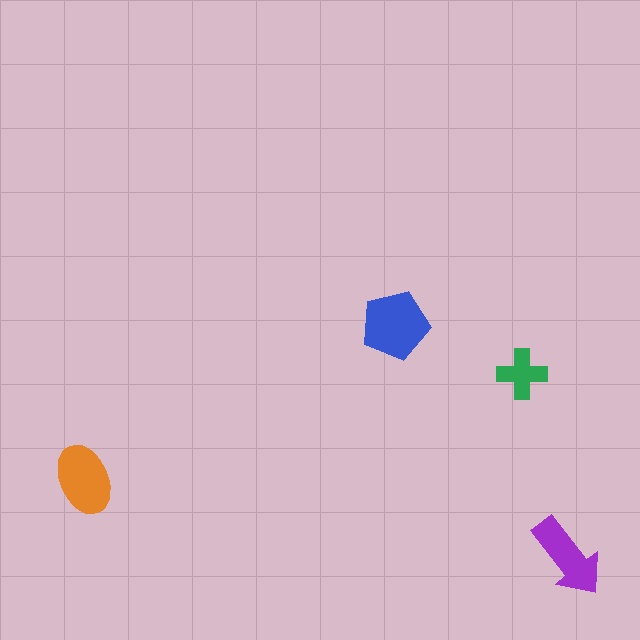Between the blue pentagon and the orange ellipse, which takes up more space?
The blue pentagon.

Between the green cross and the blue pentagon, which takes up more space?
The blue pentagon.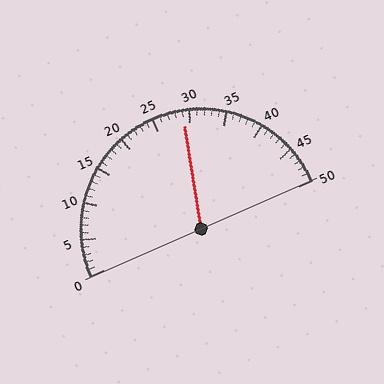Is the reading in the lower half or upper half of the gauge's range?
The reading is in the upper half of the range (0 to 50).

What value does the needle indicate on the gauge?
The needle indicates approximately 29.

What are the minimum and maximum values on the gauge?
The gauge ranges from 0 to 50.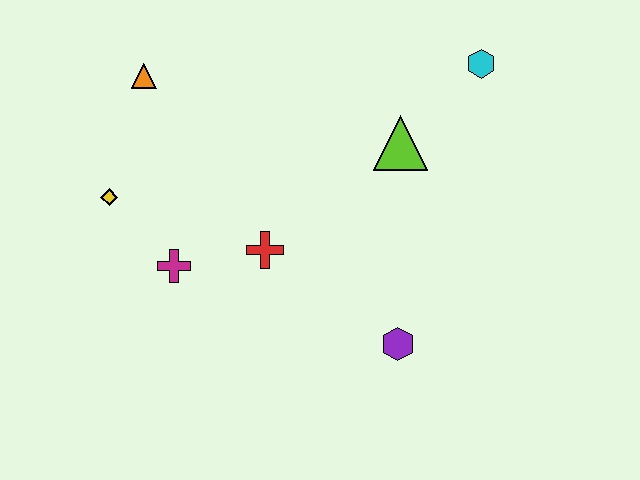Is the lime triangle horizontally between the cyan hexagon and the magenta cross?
Yes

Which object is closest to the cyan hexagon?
The lime triangle is closest to the cyan hexagon.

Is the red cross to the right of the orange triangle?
Yes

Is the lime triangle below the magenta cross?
No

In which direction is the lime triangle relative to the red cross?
The lime triangle is to the right of the red cross.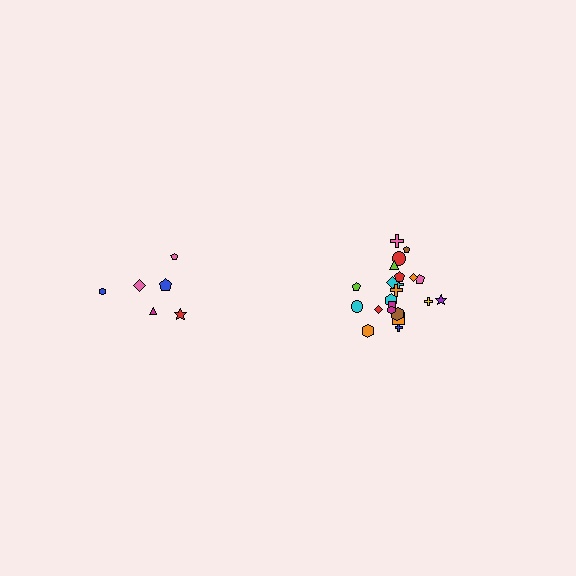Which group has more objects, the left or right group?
The right group.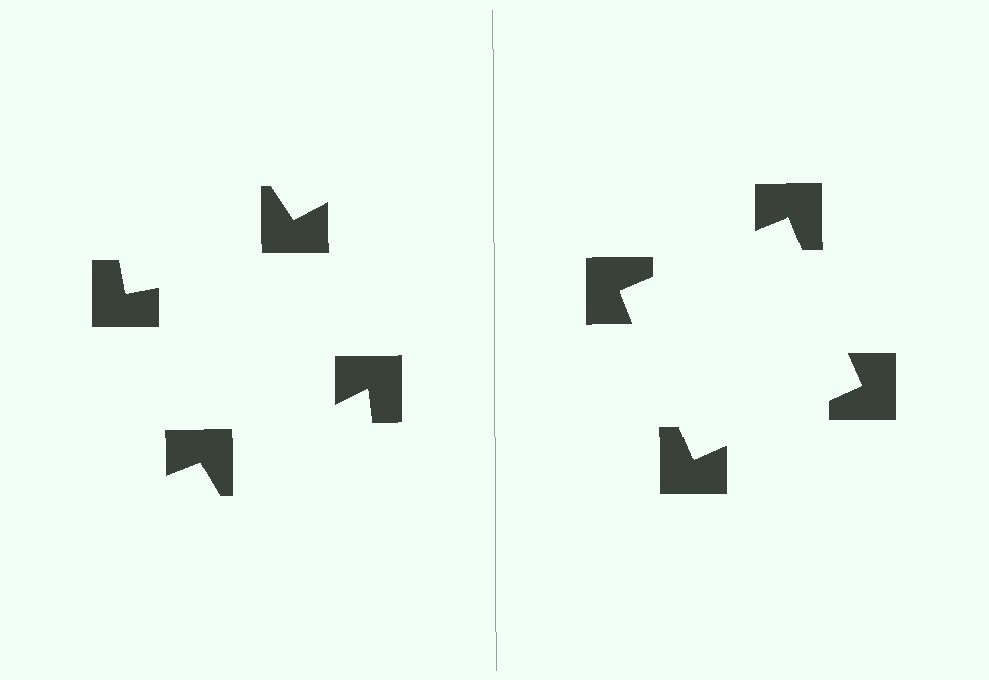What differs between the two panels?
The notched squares are positioned identically on both sides; only the wedge orientations differ. On the right they align to a square; on the left they are misaligned.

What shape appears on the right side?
An illusory square.